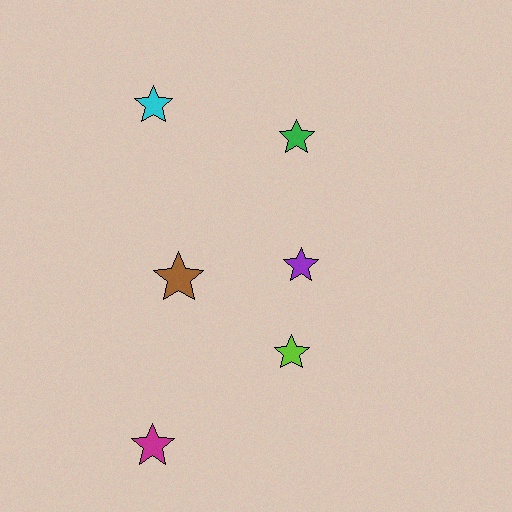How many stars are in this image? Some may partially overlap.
There are 6 stars.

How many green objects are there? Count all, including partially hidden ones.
There is 1 green object.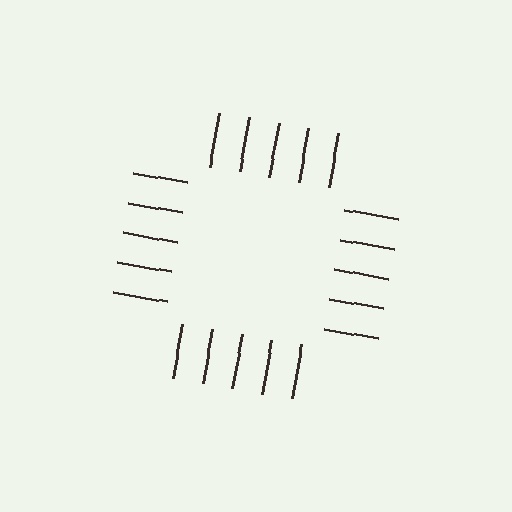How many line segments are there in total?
20 — 5 along each of the 4 edges.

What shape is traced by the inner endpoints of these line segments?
An illusory square — the line segments terminate on its edges but no continuous stroke is drawn.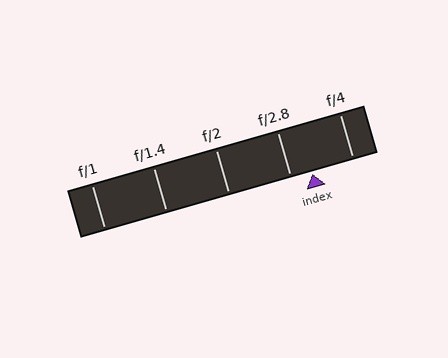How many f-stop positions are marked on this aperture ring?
There are 5 f-stop positions marked.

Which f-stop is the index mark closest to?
The index mark is closest to f/2.8.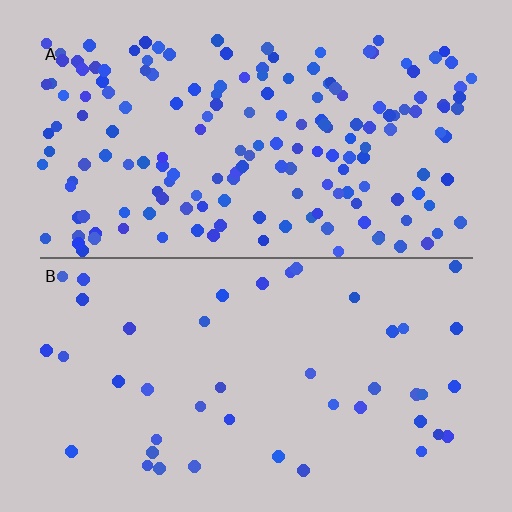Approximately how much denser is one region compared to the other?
Approximately 3.9× — region A over region B.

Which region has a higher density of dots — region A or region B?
A (the top).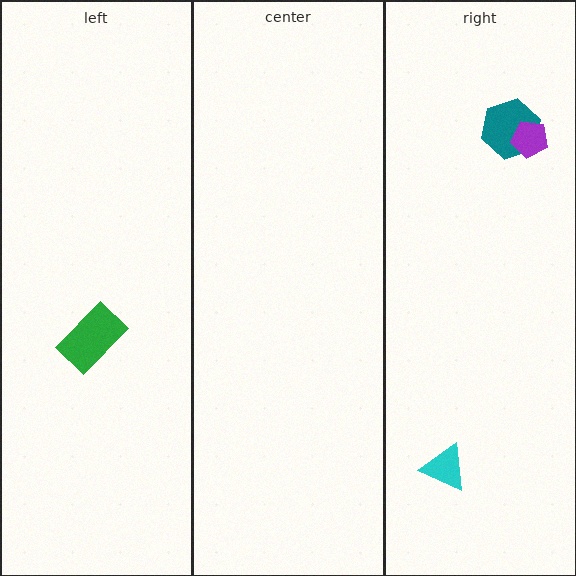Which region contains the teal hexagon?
The right region.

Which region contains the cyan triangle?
The right region.